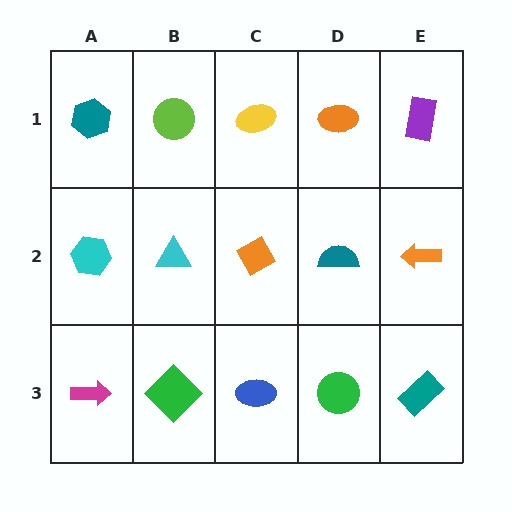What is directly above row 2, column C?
A yellow ellipse.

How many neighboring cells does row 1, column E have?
2.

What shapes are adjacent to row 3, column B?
A cyan triangle (row 2, column B), a magenta arrow (row 3, column A), a blue ellipse (row 3, column C).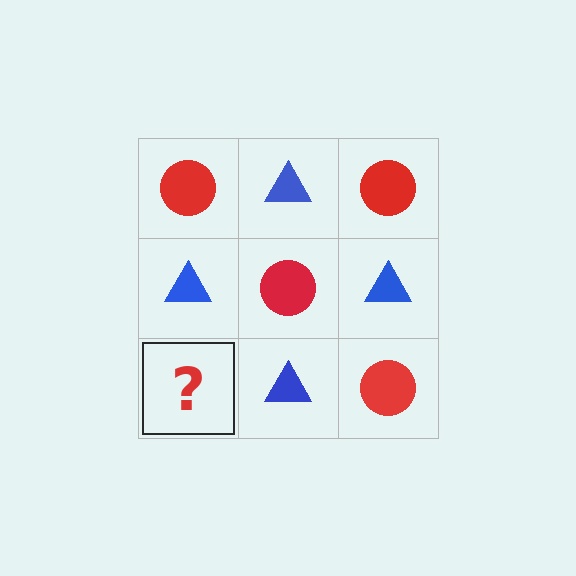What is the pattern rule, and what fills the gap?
The rule is that it alternates red circle and blue triangle in a checkerboard pattern. The gap should be filled with a red circle.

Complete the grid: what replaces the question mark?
The question mark should be replaced with a red circle.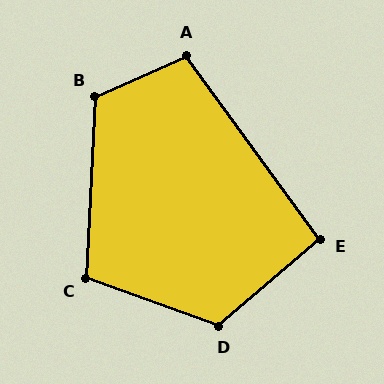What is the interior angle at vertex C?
Approximately 107 degrees (obtuse).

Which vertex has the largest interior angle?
D, at approximately 120 degrees.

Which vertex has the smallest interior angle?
E, at approximately 95 degrees.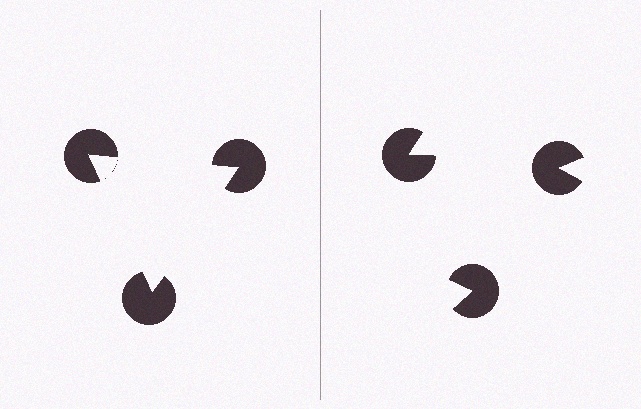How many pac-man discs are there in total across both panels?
6 — 3 on each side.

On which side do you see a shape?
An illusory triangle appears on the left side. On the right side the wedge cuts are rotated, so no coherent shape forms.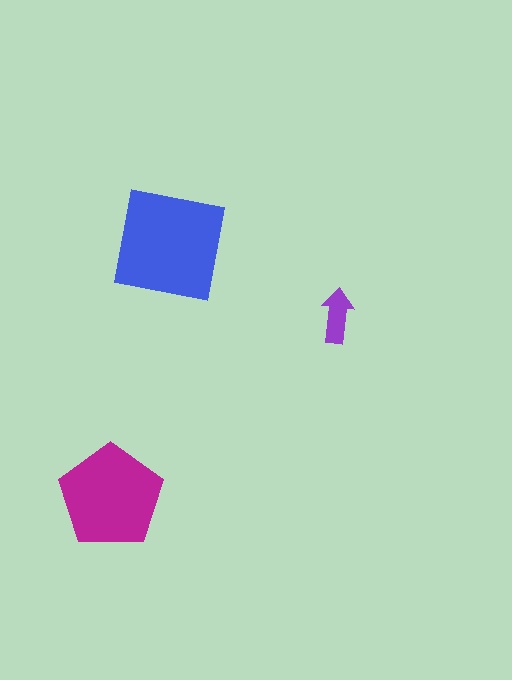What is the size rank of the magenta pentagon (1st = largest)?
2nd.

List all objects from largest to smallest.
The blue square, the magenta pentagon, the purple arrow.